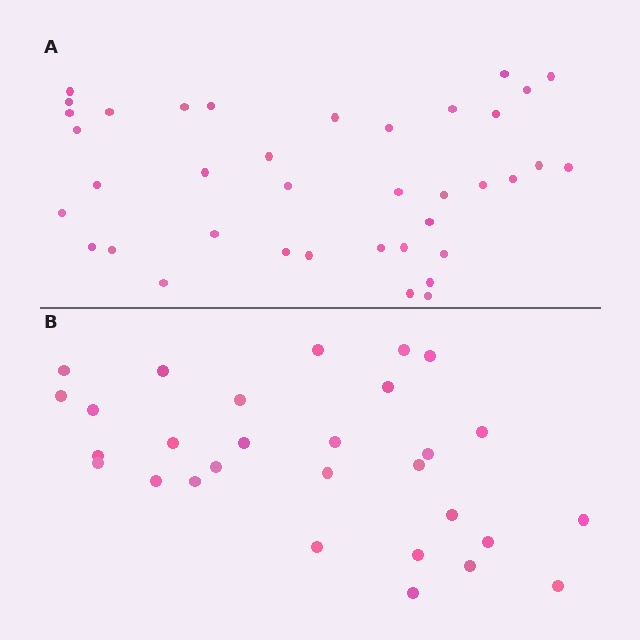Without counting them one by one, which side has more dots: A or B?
Region A (the top region) has more dots.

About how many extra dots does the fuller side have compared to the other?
Region A has roughly 8 or so more dots than region B.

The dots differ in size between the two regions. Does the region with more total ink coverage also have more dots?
No. Region B has more total ink coverage because its dots are larger, but region A actually contains more individual dots. Total area can be misleading — the number of items is what matters here.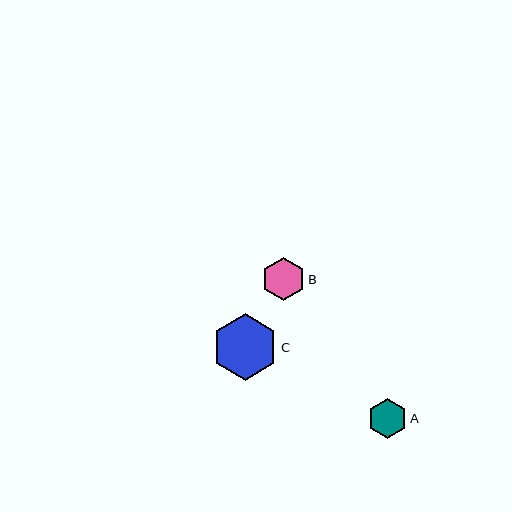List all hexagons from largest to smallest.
From largest to smallest: C, B, A.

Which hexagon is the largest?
Hexagon C is the largest with a size of approximately 67 pixels.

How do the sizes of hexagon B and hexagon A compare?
Hexagon B and hexagon A are approximately the same size.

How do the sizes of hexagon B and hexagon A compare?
Hexagon B and hexagon A are approximately the same size.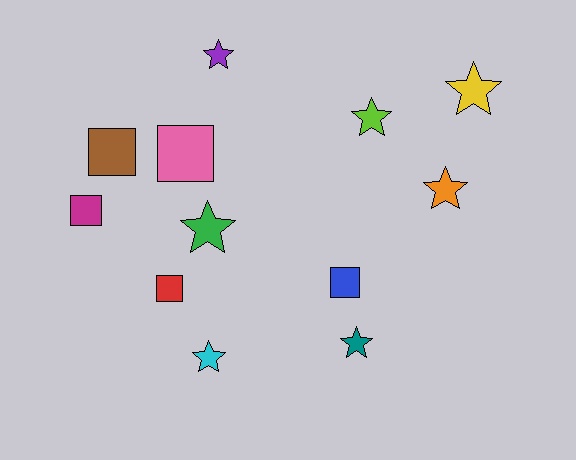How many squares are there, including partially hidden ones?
There are 5 squares.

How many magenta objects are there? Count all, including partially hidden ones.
There is 1 magenta object.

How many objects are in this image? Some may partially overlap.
There are 12 objects.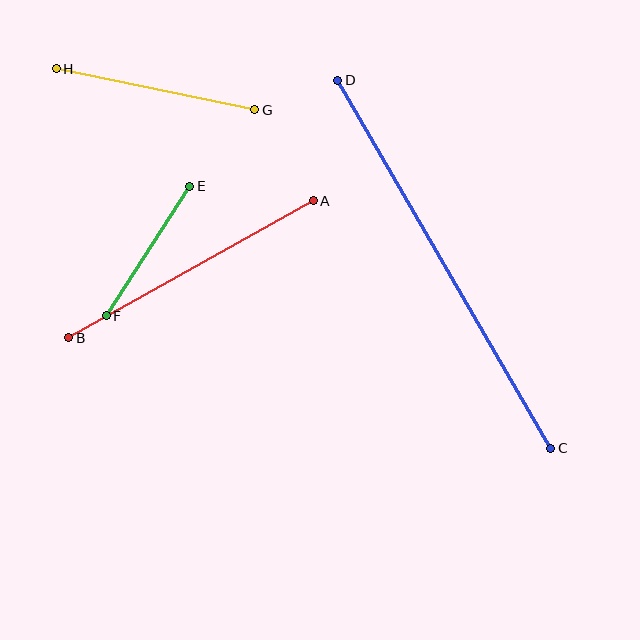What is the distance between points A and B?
The distance is approximately 280 pixels.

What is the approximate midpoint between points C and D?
The midpoint is at approximately (444, 264) pixels.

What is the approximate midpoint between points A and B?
The midpoint is at approximately (191, 269) pixels.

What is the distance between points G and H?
The distance is approximately 203 pixels.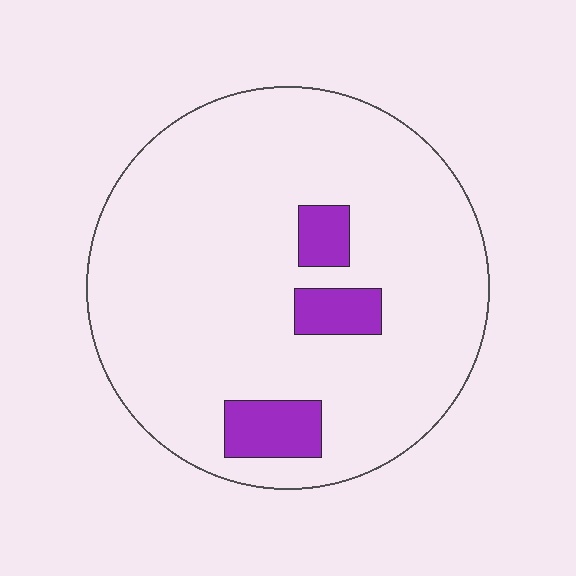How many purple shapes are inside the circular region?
3.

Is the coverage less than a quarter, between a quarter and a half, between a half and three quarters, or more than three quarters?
Less than a quarter.